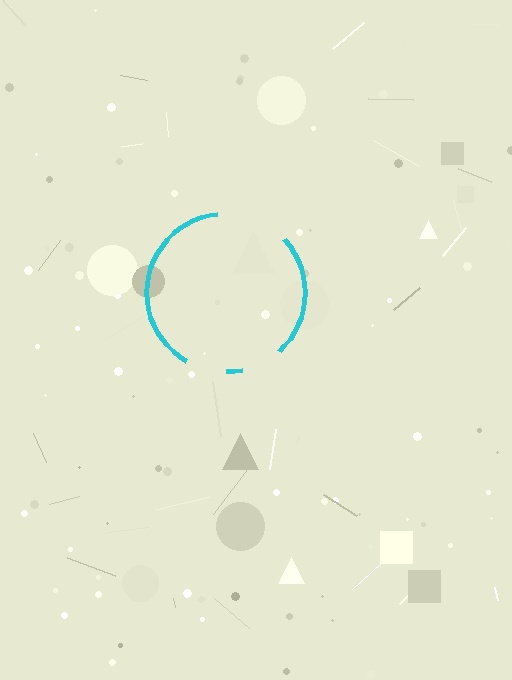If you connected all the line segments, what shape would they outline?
They would outline a circle.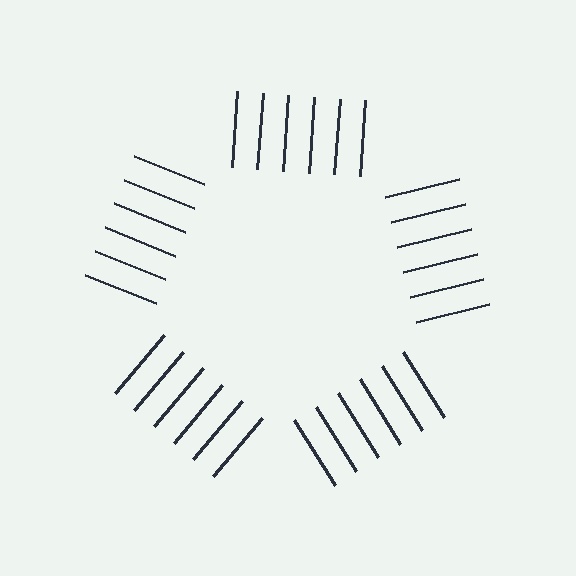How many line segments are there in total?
30 — 6 along each of the 5 edges.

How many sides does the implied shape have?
5 sides — the line-ends trace a pentagon.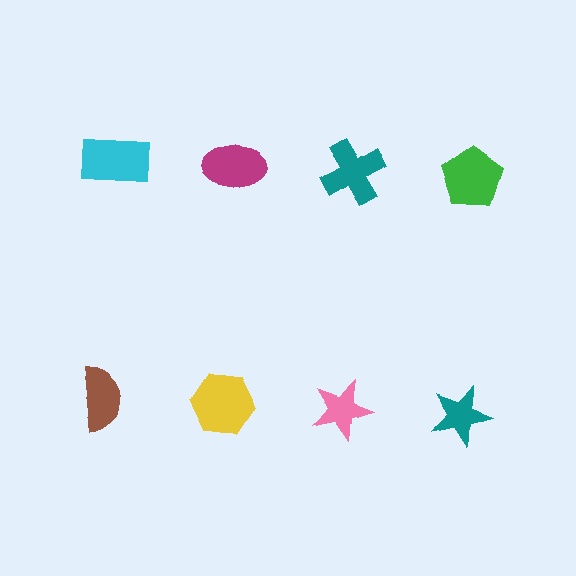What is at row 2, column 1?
A brown semicircle.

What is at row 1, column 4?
A green pentagon.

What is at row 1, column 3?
A teal cross.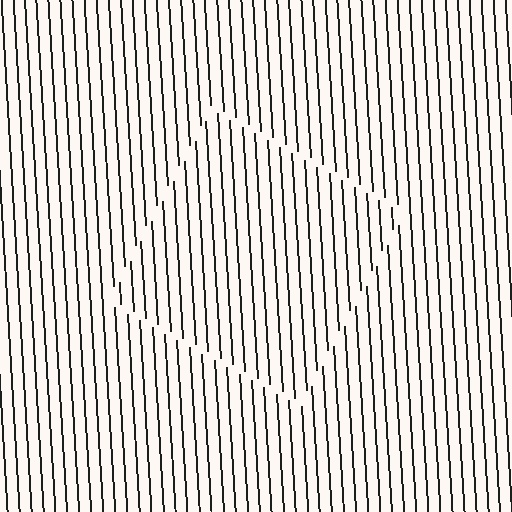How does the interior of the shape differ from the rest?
The interior of the shape contains the same grating, shifted by half a period — the contour is defined by the phase discontinuity where line-ends from the inner and outer gratings abut.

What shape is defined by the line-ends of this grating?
An illusory square. The interior of the shape contains the same grating, shifted by half a period — the contour is defined by the phase discontinuity where line-ends from the inner and outer gratings abut.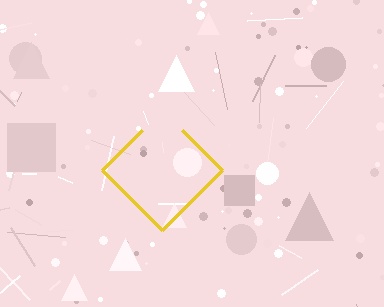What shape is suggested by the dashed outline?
The dashed outline suggests a diamond.